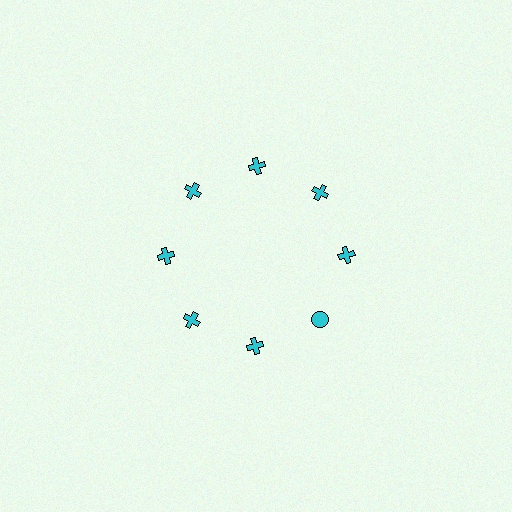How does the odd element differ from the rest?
It has a different shape: circle instead of cross.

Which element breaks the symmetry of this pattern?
The cyan circle at roughly the 4 o'clock position breaks the symmetry. All other shapes are cyan crosses.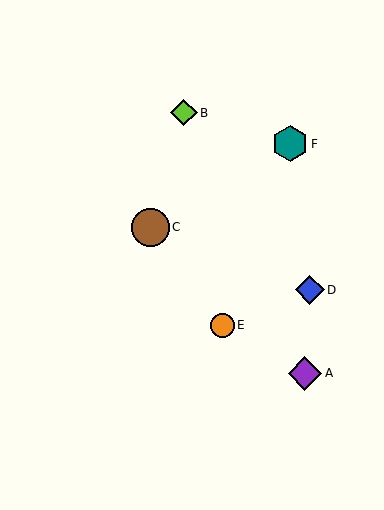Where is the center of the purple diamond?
The center of the purple diamond is at (305, 373).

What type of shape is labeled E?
Shape E is an orange circle.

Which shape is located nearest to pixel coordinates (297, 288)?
The blue diamond (labeled D) at (310, 290) is nearest to that location.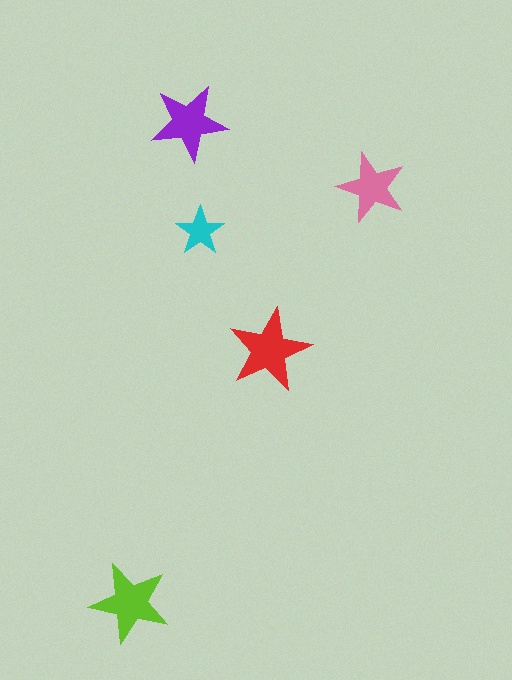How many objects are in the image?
There are 5 objects in the image.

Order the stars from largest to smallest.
the red one, the lime one, the purple one, the pink one, the cyan one.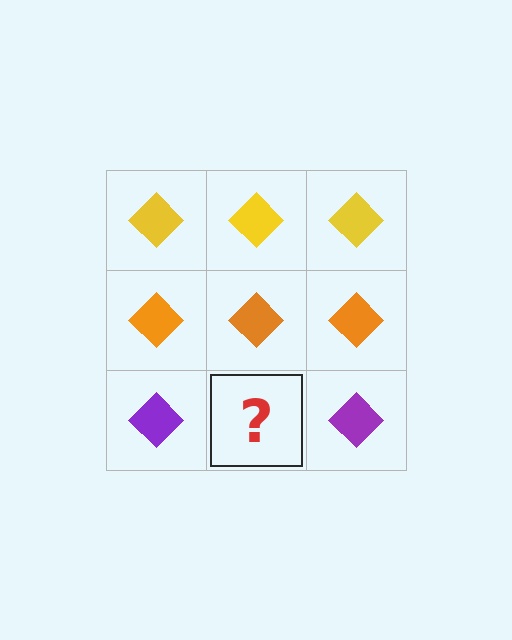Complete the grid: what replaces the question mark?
The question mark should be replaced with a purple diamond.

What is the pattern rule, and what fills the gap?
The rule is that each row has a consistent color. The gap should be filled with a purple diamond.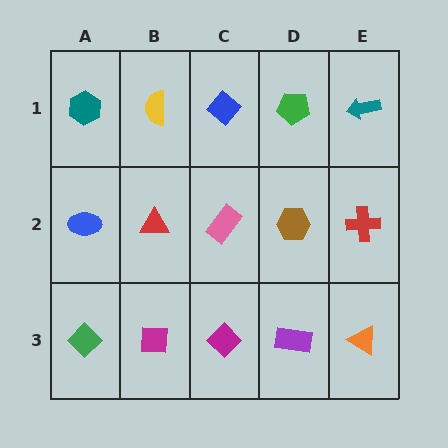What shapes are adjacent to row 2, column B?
A yellow semicircle (row 1, column B), a magenta square (row 3, column B), a blue ellipse (row 2, column A), a pink rectangle (row 2, column C).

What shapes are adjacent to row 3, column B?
A red triangle (row 2, column B), a green diamond (row 3, column A), a magenta diamond (row 3, column C).